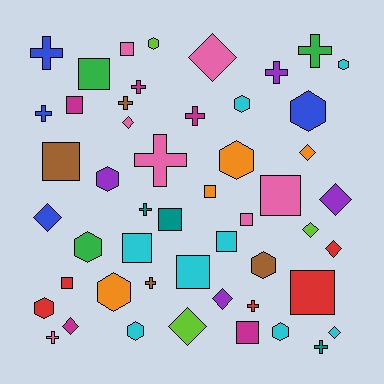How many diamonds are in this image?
There are 11 diamonds.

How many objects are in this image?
There are 50 objects.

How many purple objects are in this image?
There are 4 purple objects.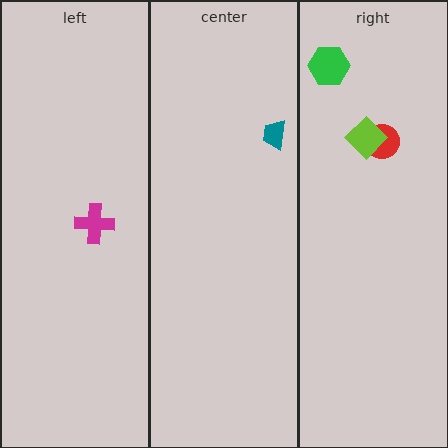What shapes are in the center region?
The teal trapezoid.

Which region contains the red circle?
The right region.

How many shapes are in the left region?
1.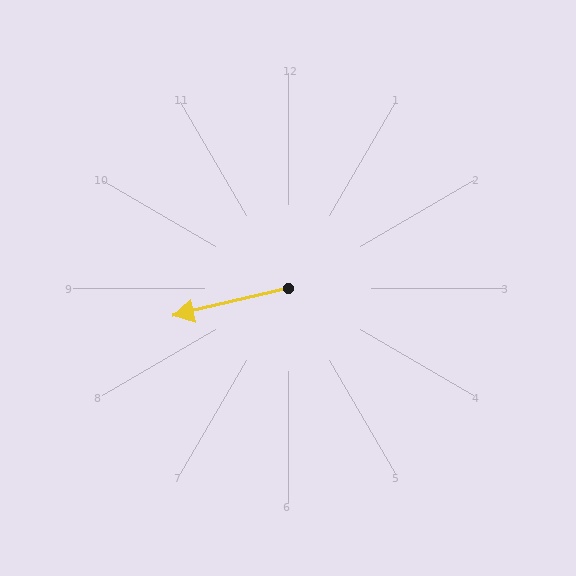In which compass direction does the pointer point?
West.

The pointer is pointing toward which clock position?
Roughly 9 o'clock.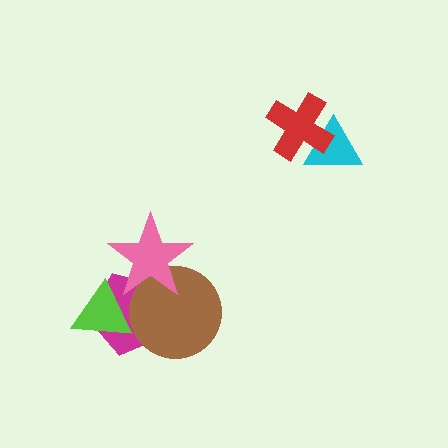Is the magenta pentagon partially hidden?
Yes, it is partially covered by another shape.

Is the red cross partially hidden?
No, no other shape covers it.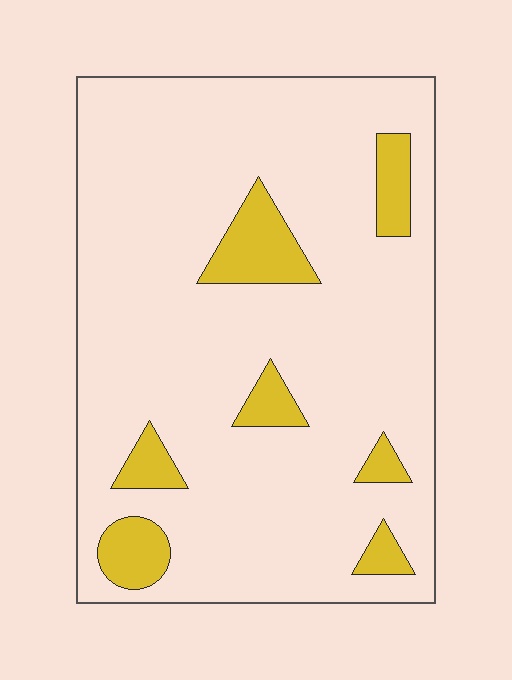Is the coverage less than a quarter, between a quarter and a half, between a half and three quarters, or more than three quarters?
Less than a quarter.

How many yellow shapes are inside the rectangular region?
7.